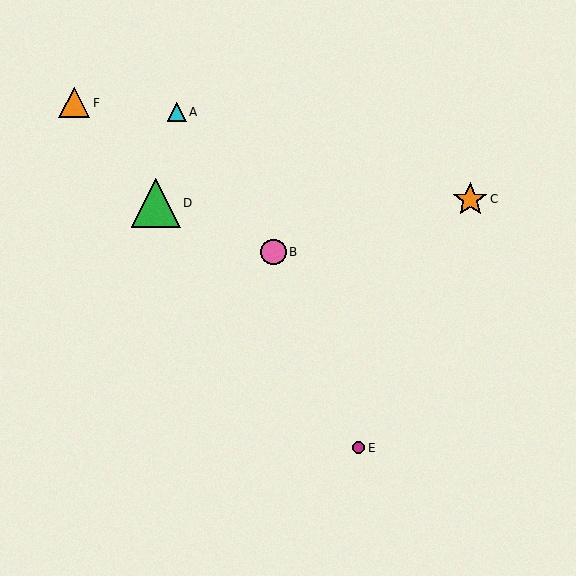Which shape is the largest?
The green triangle (labeled D) is the largest.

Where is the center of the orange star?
The center of the orange star is at (470, 199).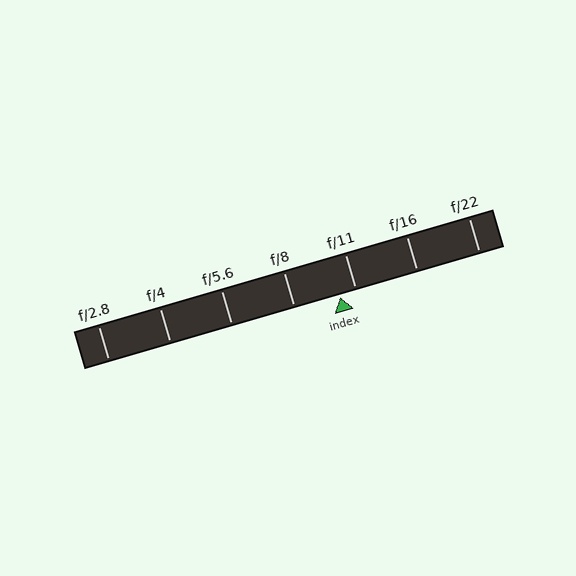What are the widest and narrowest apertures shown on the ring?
The widest aperture shown is f/2.8 and the narrowest is f/22.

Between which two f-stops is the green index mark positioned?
The index mark is between f/8 and f/11.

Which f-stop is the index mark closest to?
The index mark is closest to f/11.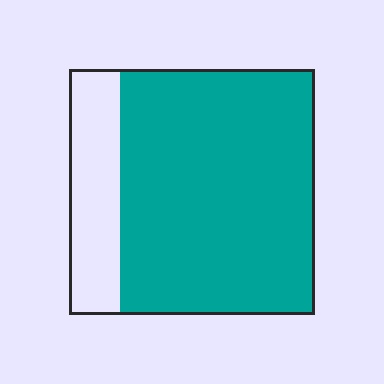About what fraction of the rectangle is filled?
About four fifths (4/5).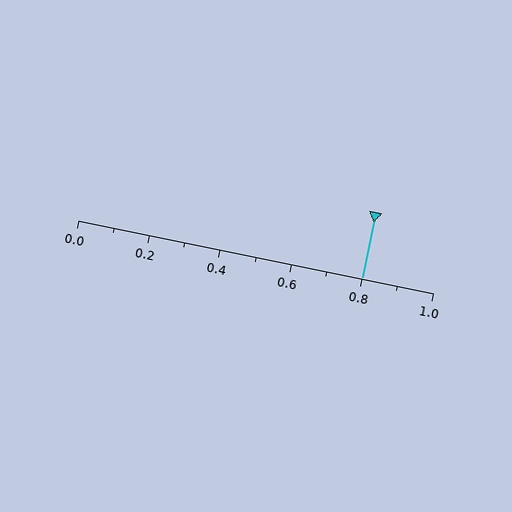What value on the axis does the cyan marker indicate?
The marker indicates approximately 0.8.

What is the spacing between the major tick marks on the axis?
The major ticks are spaced 0.2 apart.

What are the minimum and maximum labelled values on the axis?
The axis runs from 0.0 to 1.0.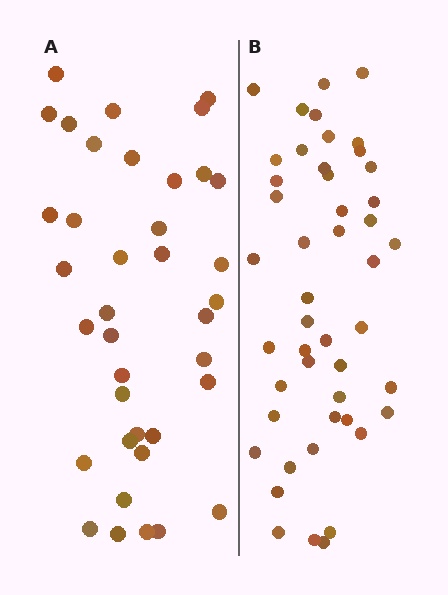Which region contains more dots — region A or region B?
Region B (the right region) has more dots.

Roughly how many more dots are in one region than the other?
Region B has roughly 8 or so more dots than region A.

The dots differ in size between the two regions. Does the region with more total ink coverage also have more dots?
No. Region A has more total ink coverage because its dots are larger, but region B actually contains more individual dots. Total area can be misleading — the number of items is what matters here.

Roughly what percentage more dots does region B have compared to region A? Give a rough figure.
About 25% more.